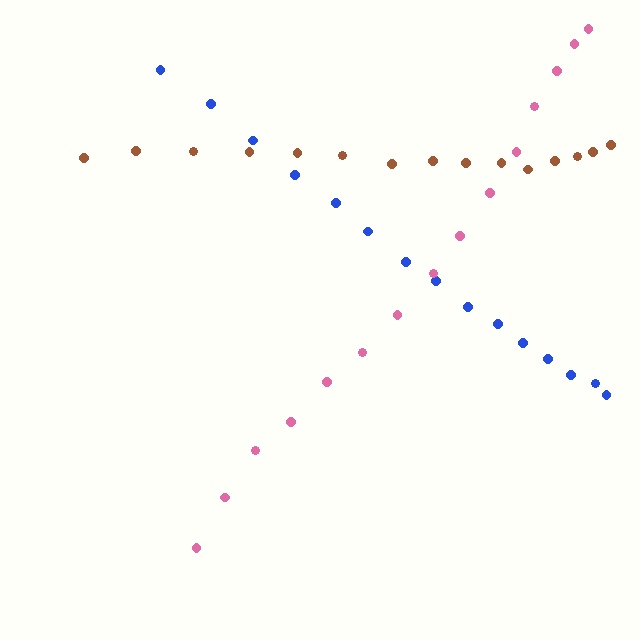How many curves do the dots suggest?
There are 3 distinct paths.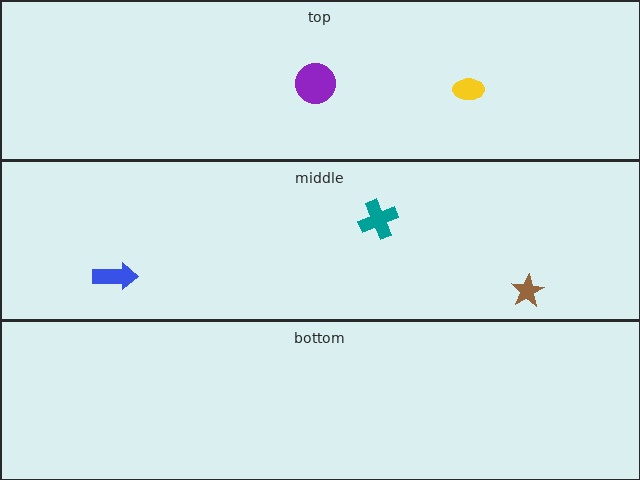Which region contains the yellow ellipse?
The top region.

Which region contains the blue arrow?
The middle region.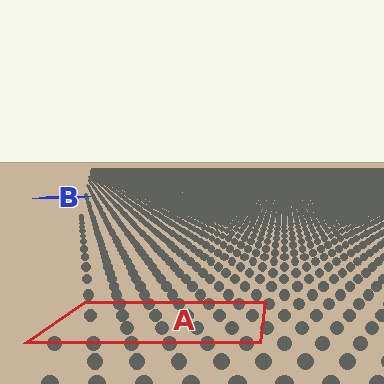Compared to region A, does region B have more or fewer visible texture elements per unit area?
Region B has more texture elements per unit area — they are packed more densely because it is farther away.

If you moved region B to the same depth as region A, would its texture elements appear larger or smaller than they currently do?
They would appear larger. At a closer depth, the same texture elements are projected at a bigger on-screen size.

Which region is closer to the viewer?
Region A is closer. The texture elements there are larger and more spread out.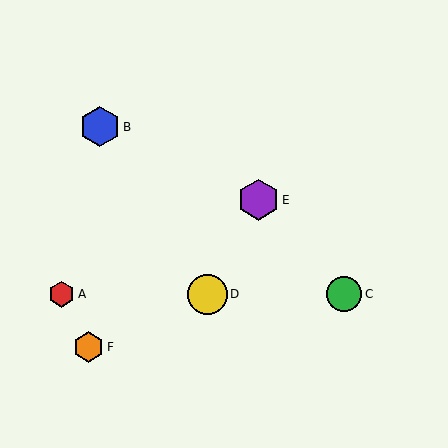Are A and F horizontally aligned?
No, A is at y≈294 and F is at y≈347.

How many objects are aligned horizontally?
3 objects (A, C, D) are aligned horizontally.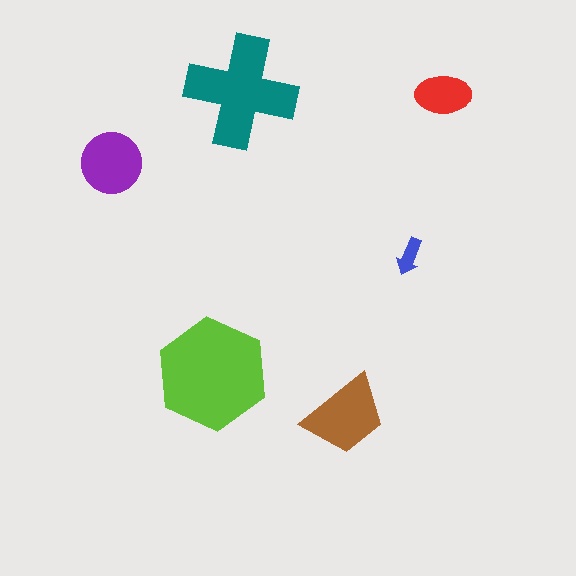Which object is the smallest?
The blue arrow.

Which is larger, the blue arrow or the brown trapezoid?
The brown trapezoid.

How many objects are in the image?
There are 6 objects in the image.